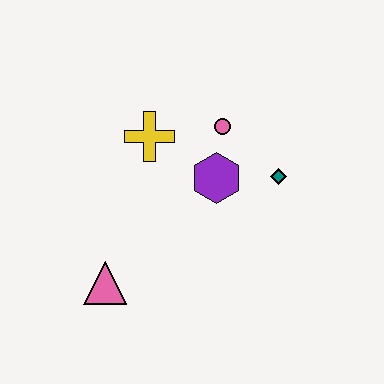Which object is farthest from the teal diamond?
The pink triangle is farthest from the teal diamond.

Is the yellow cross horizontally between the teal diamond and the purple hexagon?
No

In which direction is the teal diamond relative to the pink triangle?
The teal diamond is to the right of the pink triangle.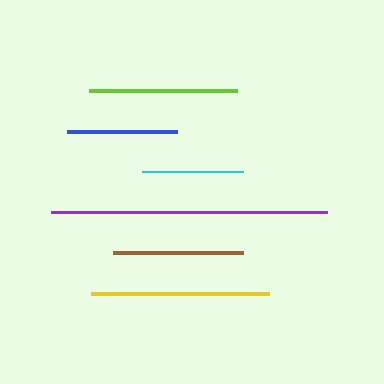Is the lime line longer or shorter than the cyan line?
The lime line is longer than the cyan line.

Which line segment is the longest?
The purple line is the longest at approximately 276 pixels.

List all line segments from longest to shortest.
From longest to shortest: purple, yellow, lime, brown, blue, cyan.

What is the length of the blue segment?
The blue segment is approximately 110 pixels long.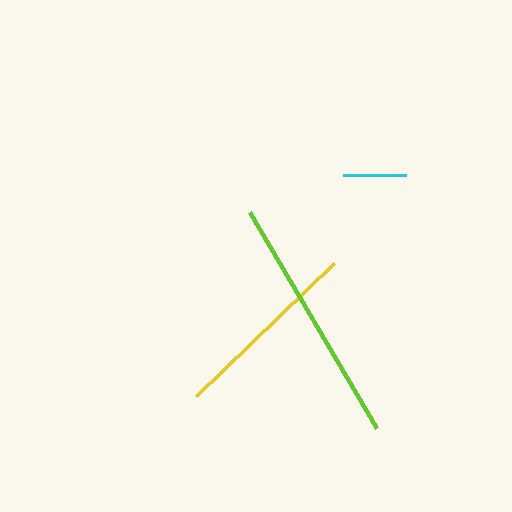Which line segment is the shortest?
The cyan line is the shortest at approximately 63 pixels.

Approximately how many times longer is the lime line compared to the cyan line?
The lime line is approximately 4.0 times the length of the cyan line.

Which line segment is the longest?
The lime line is the longest at approximately 252 pixels.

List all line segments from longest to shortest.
From longest to shortest: lime, yellow, cyan.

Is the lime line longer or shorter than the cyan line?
The lime line is longer than the cyan line.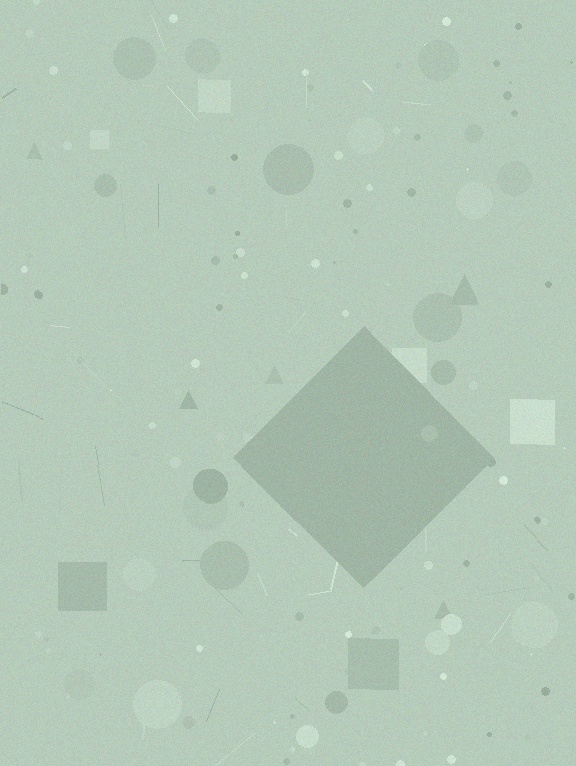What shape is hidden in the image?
A diamond is hidden in the image.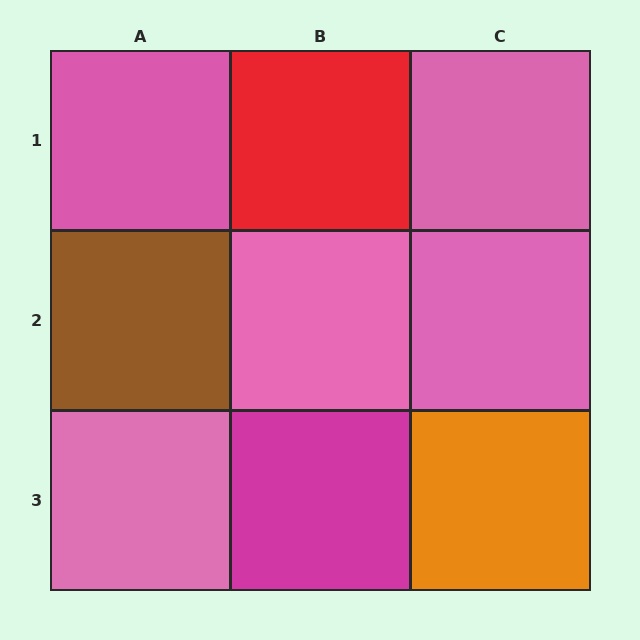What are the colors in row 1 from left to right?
Pink, red, pink.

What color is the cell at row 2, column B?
Pink.